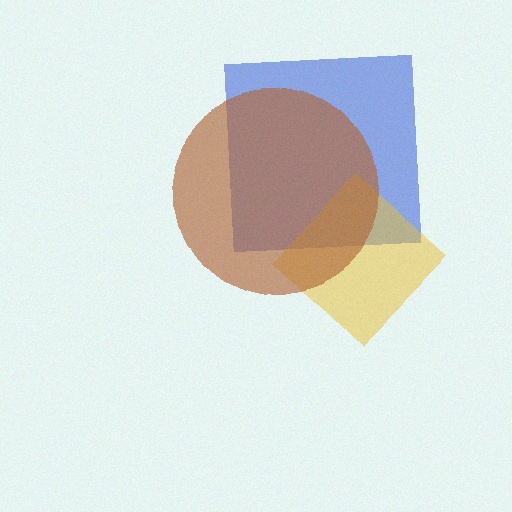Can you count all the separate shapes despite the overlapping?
Yes, there are 3 separate shapes.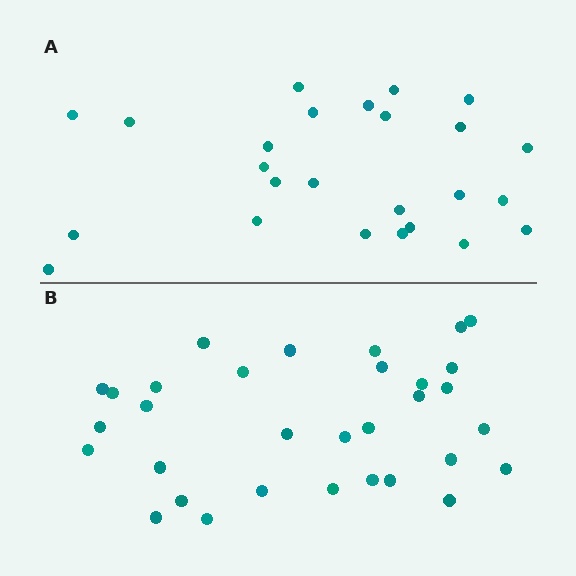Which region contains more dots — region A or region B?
Region B (the bottom region) has more dots.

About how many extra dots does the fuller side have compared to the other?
Region B has roughly 8 or so more dots than region A.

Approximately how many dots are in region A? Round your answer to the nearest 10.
About 20 dots. (The exact count is 25, which rounds to 20.)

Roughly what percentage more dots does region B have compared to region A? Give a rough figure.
About 30% more.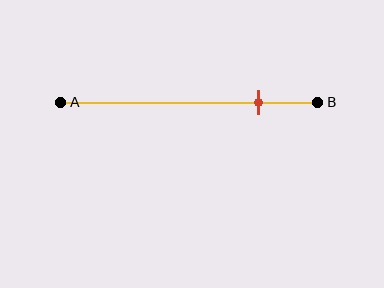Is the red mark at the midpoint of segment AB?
No, the mark is at about 75% from A, not at the 50% midpoint.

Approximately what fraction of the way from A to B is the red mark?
The red mark is approximately 75% of the way from A to B.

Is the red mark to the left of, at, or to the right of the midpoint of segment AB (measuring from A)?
The red mark is to the right of the midpoint of segment AB.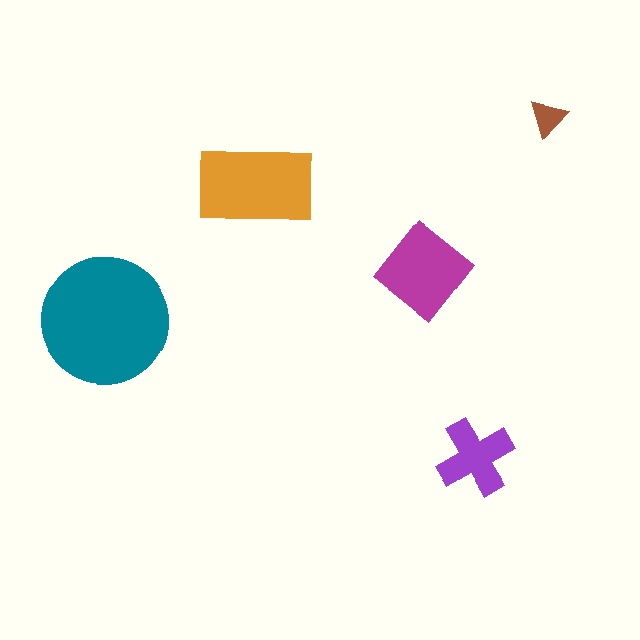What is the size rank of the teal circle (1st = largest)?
1st.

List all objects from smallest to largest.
The brown triangle, the purple cross, the magenta diamond, the orange rectangle, the teal circle.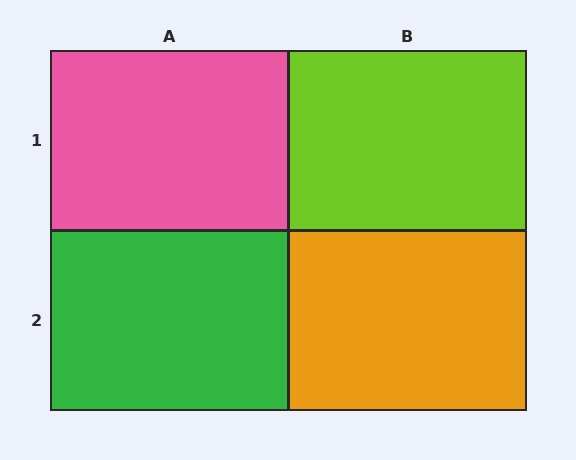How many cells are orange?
1 cell is orange.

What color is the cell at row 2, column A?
Green.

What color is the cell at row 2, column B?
Orange.